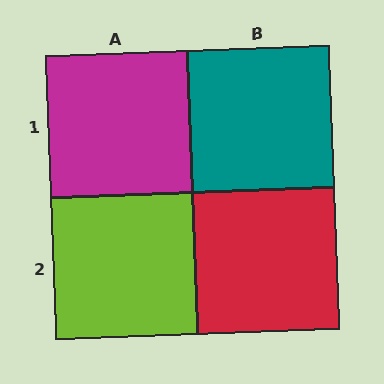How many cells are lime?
1 cell is lime.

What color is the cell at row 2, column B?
Red.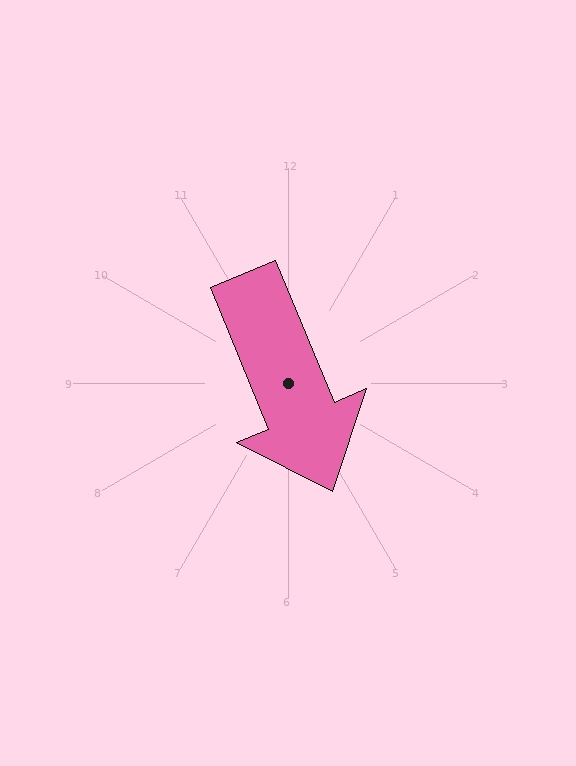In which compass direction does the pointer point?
South.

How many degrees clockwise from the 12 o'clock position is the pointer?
Approximately 158 degrees.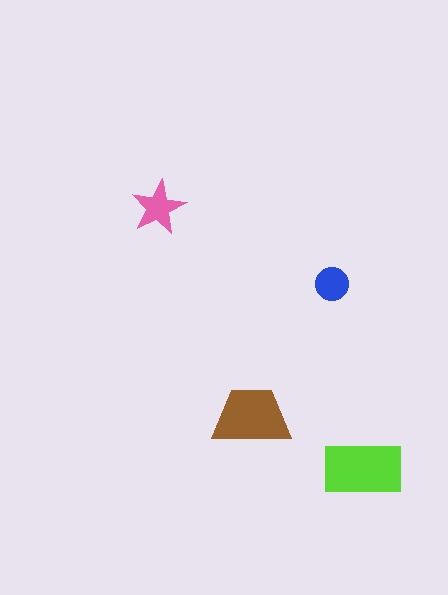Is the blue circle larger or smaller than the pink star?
Smaller.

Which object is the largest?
The lime rectangle.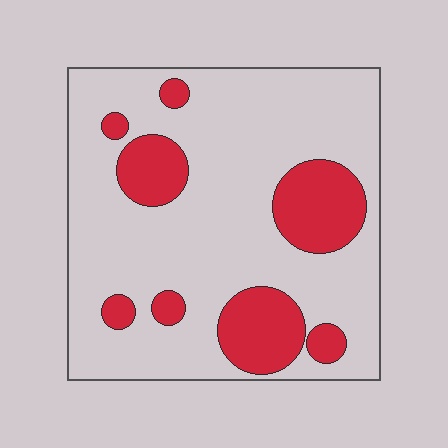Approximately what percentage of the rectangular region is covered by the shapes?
Approximately 20%.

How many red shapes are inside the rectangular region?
8.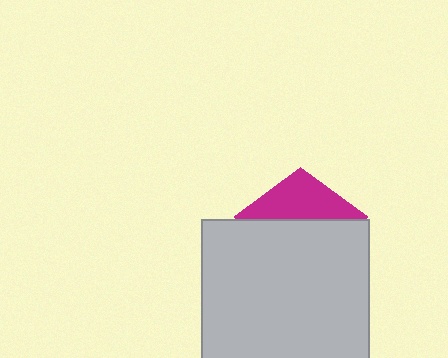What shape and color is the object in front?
The object in front is a light gray square.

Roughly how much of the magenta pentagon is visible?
A small part of it is visible (roughly 31%).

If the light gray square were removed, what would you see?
You would see the complete magenta pentagon.